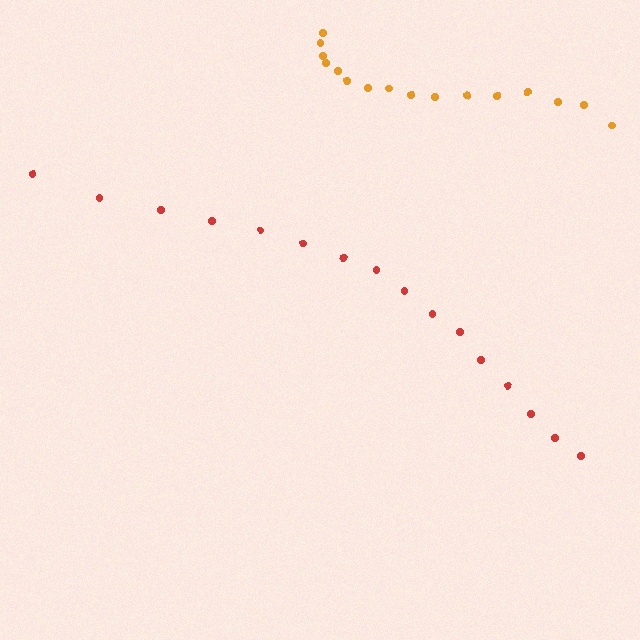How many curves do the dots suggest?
There are 2 distinct paths.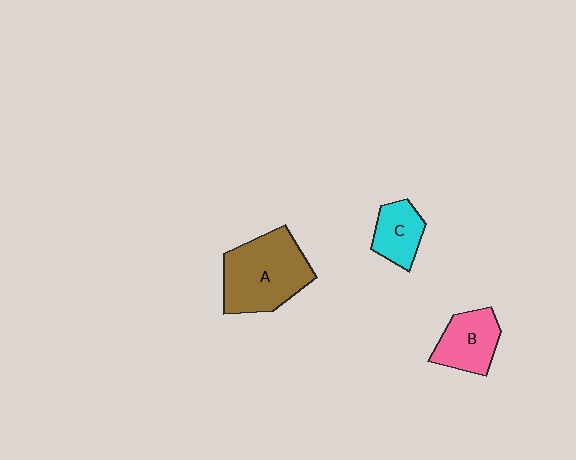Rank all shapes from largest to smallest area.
From largest to smallest: A (brown), B (pink), C (cyan).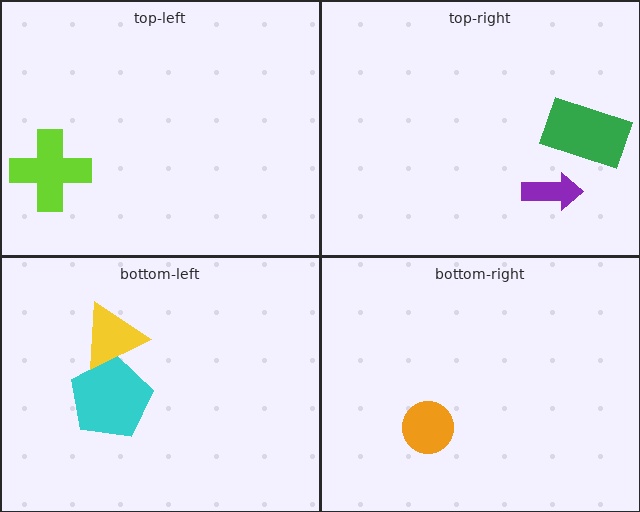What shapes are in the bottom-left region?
The cyan pentagon, the yellow triangle.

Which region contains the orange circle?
The bottom-right region.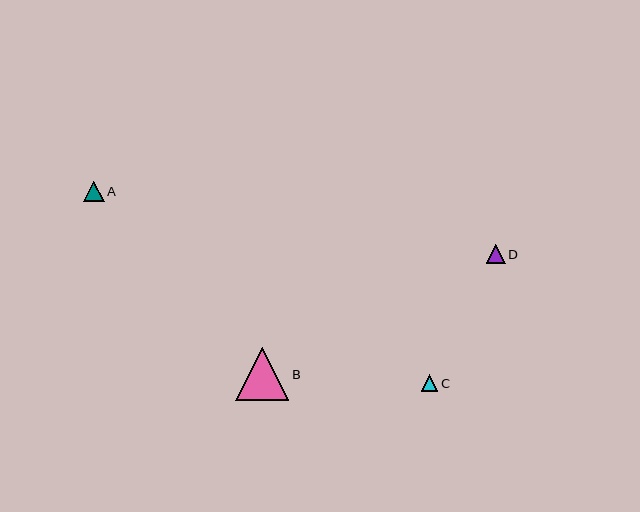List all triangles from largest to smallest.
From largest to smallest: B, A, D, C.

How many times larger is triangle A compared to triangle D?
Triangle A is approximately 1.1 times the size of triangle D.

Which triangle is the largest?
Triangle B is the largest with a size of approximately 53 pixels.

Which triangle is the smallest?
Triangle C is the smallest with a size of approximately 16 pixels.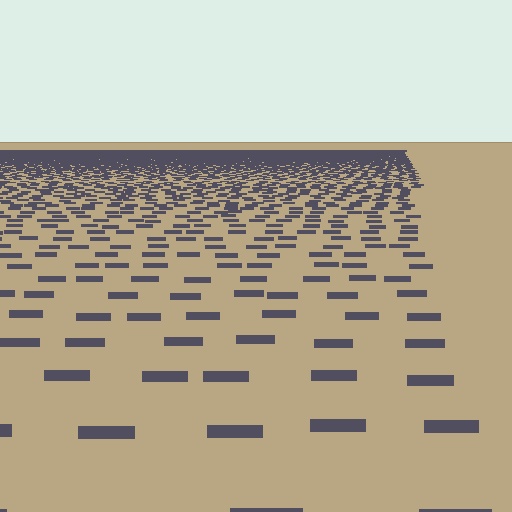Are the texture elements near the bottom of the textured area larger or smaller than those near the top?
Larger. Near the bottom, elements are closer to the viewer and appear at a bigger on-screen size.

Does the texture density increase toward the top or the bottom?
Density increases toward the top.